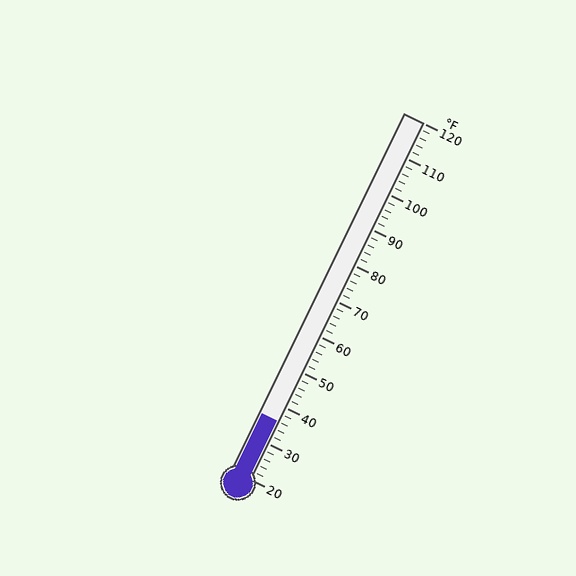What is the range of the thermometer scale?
The thermometer scale ranges from 20°F to 120°F.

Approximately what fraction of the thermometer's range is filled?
The thermometer is filled to approximately 15% of its range.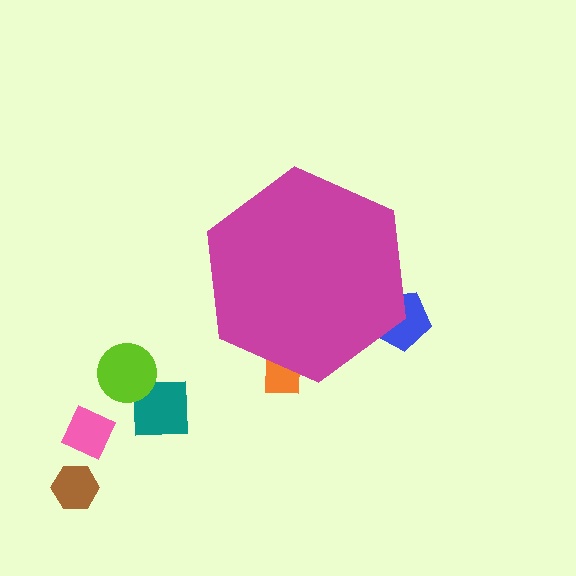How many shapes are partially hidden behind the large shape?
2 shapes are partially hidden.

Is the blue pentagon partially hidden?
Yes, the blue pentagon is partially hidden behind the magenta hexagon.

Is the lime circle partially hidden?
No, the lime circle is fully visible.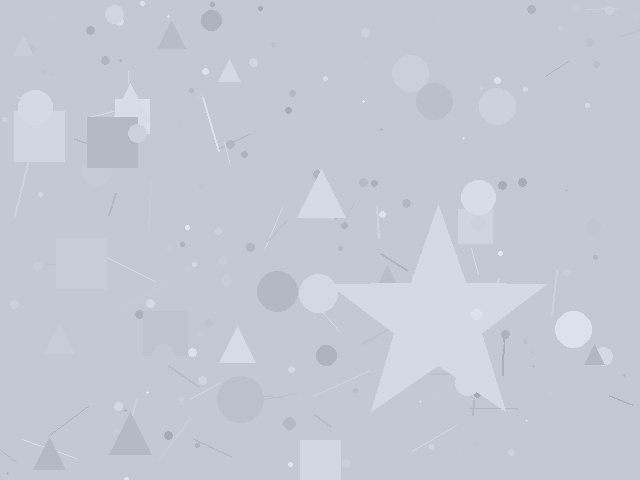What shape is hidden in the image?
A star is hidden in the image.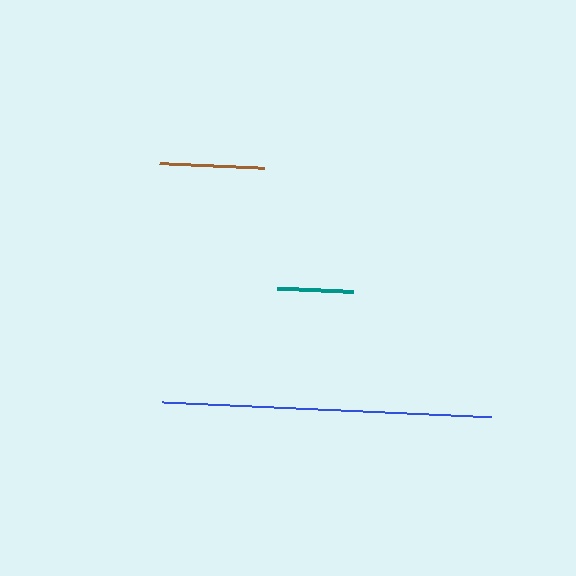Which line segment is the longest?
The blue line is the longest at approximately 330 pixels.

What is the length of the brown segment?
The brown segment is approximately 106 pixels long.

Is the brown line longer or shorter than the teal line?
The brown line is longer than the teal line.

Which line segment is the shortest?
The teal line is the shortest at approximately 76 pixels.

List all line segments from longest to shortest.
From longest to shortest: blue, brown, teal.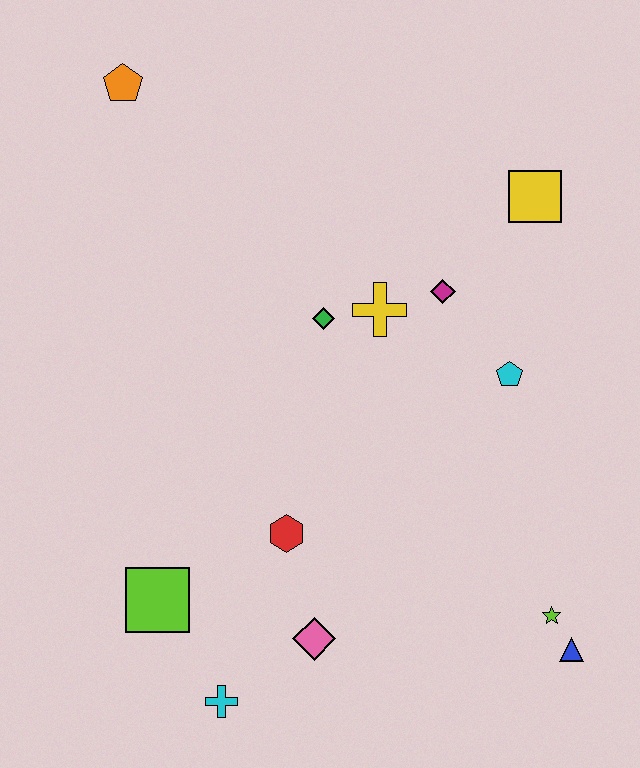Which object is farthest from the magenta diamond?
The cyan cross is farthest from the magenta diamond.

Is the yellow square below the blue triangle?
No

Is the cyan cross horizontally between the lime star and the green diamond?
No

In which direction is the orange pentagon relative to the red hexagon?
The orange pentagon is above the red hexagon.